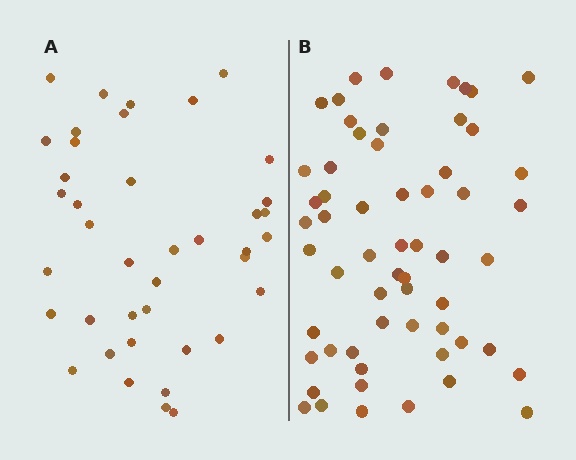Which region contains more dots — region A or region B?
Region B (the right region) has more dots.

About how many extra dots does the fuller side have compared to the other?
Region B has approximately 20 more dots than region A.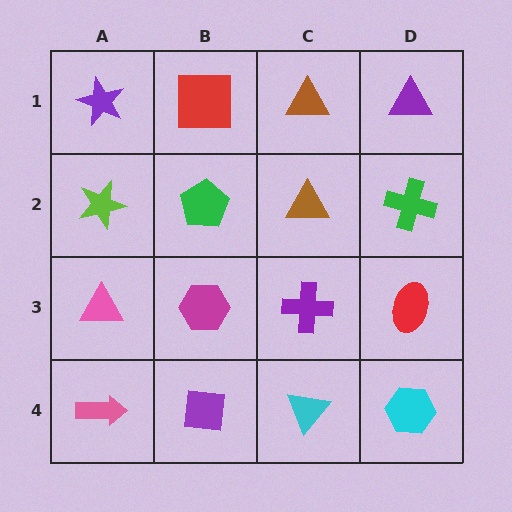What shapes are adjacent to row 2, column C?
A brown triangle (row 1, column C), a purple cross (row 3, column C), a green pentagon (row 2, column B), a green cross (row 2, column D).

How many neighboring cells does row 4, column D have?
2.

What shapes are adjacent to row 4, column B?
A magenta hexagon (row 3, column B), a pink arrow (row 4, column A), a cyan triangle (row 4, column C).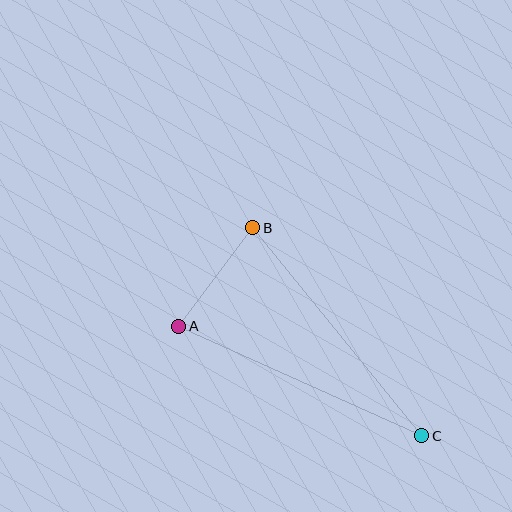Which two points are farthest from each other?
Points B and C are farthest from each other.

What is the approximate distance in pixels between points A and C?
The distance between A and C is approximately 266 pixels.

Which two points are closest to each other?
Points A and B are closest to each other.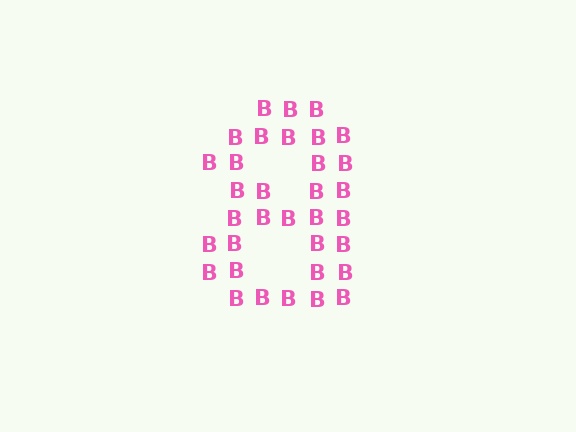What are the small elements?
The small elements are letter B's.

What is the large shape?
The large shape is the digit 8.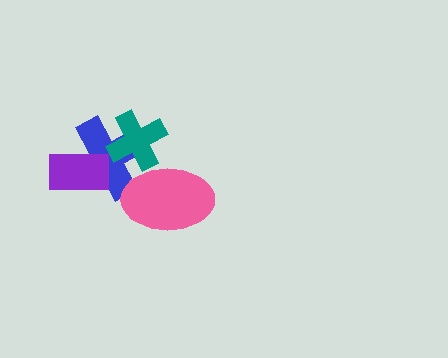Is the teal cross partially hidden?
Yes, it is partially covered by another shape.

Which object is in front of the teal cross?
The pink ellipse is in front of the teal cross.